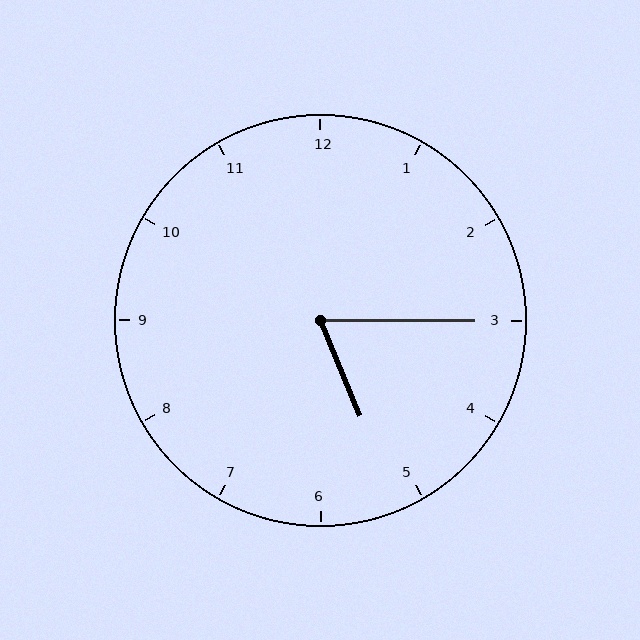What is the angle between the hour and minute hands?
Approximately 68 degrees.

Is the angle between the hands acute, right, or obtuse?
It is acute.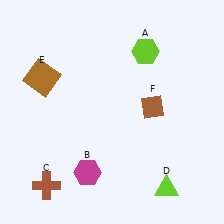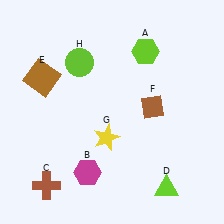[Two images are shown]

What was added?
A yellow star (G), a lime circle (H) were added in Image 2.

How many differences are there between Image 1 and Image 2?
There are 2 differences between the two images.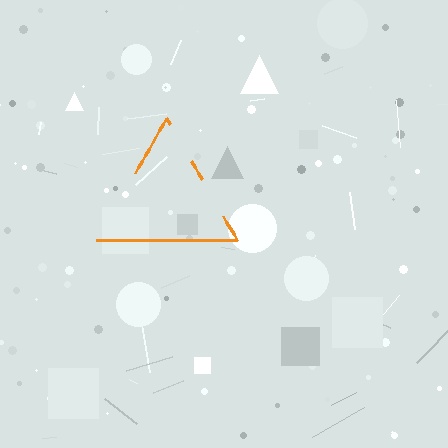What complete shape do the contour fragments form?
The contour fragments form a triangle.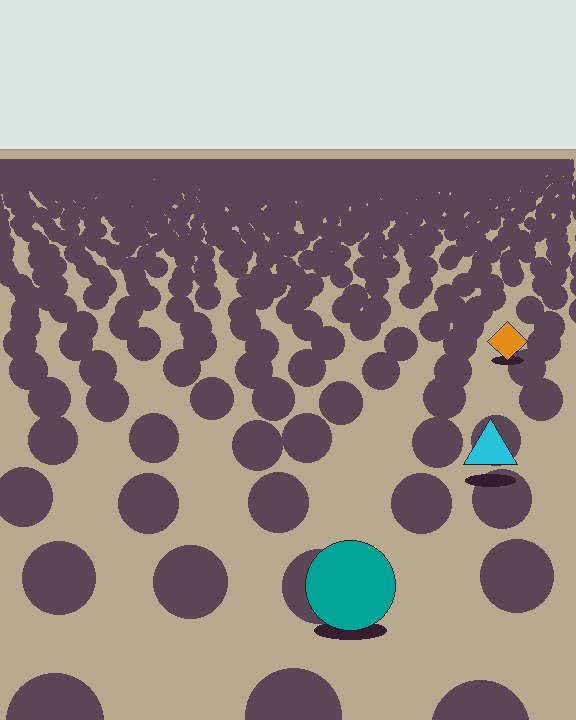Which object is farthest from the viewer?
The orange diamond is farthest from the viewer. It appears smaller and the ground texture around it is denser.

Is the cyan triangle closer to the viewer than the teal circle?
No. The teal circle is closer — you can tell from the texture gradient: the ground texture is coarser near it.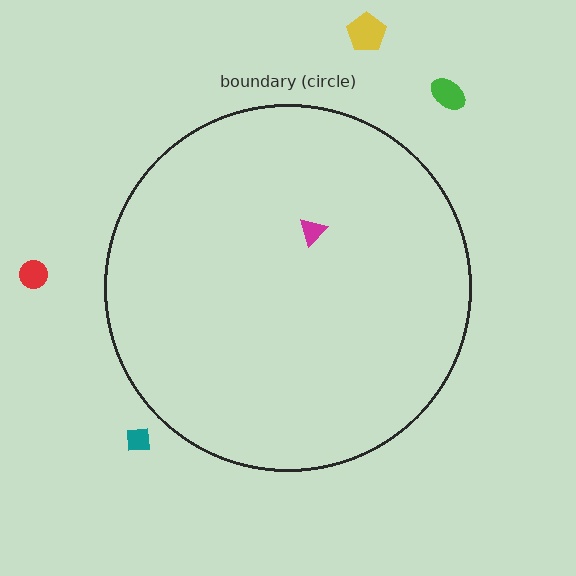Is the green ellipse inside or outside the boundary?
Outside.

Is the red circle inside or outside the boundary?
Outside.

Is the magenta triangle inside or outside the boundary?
Inside.